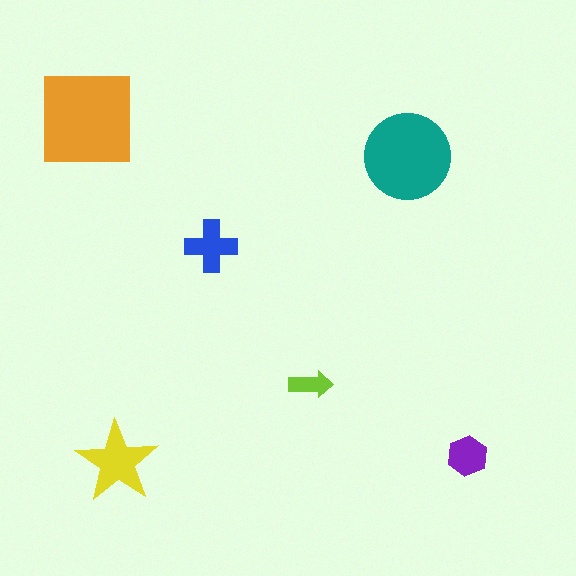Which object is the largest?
The orange square.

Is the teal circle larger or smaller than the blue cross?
Larger.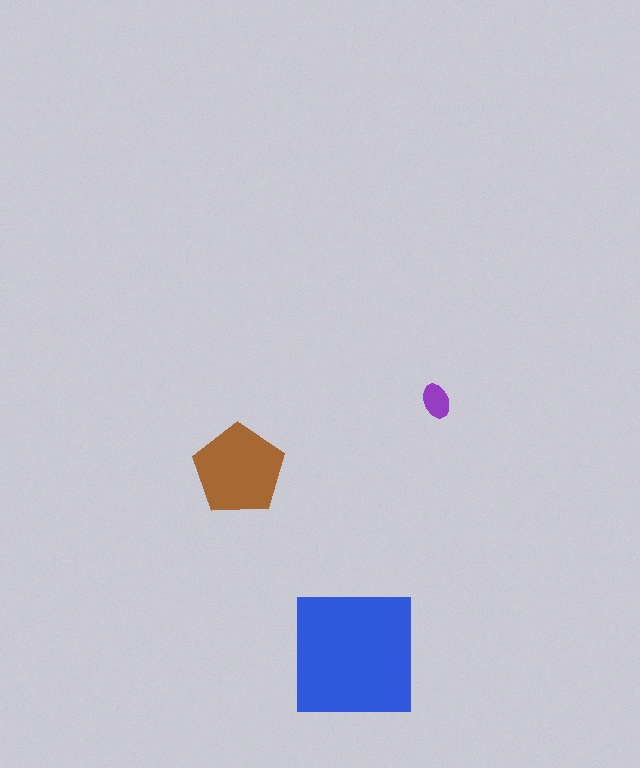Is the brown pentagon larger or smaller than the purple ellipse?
Larger.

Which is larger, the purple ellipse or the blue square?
The blue square.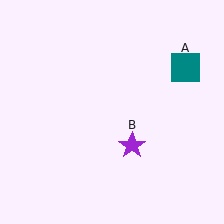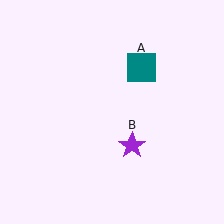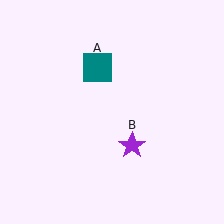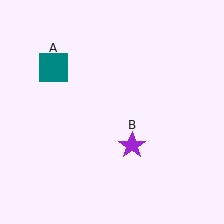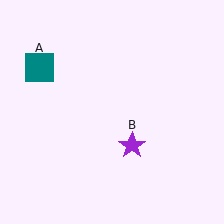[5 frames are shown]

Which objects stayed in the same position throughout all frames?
Purple star (object B) remained stationary.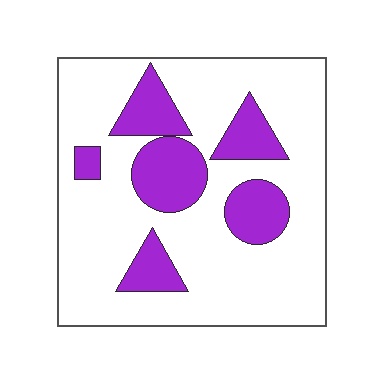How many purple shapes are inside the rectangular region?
6.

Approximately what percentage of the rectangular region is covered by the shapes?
Approximately 25%.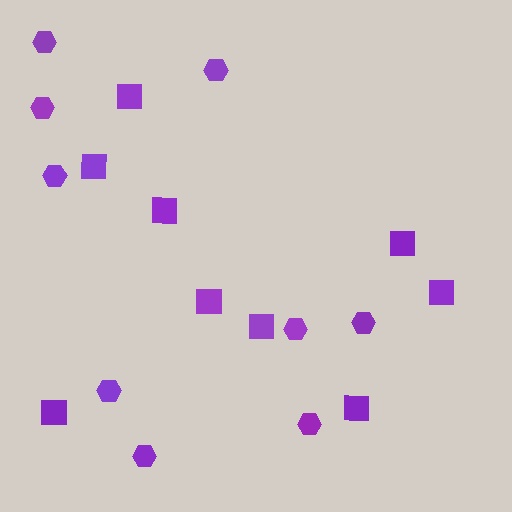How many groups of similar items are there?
There are 2 groups: one group of hexagons (9) and one group of squares (9).